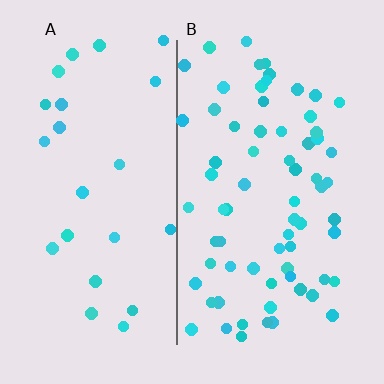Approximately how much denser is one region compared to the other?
Approximately 2.8× — region B over region A.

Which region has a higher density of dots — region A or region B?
B (the right).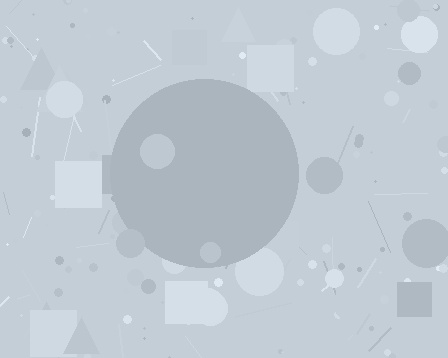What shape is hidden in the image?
A circle is hidden in the image.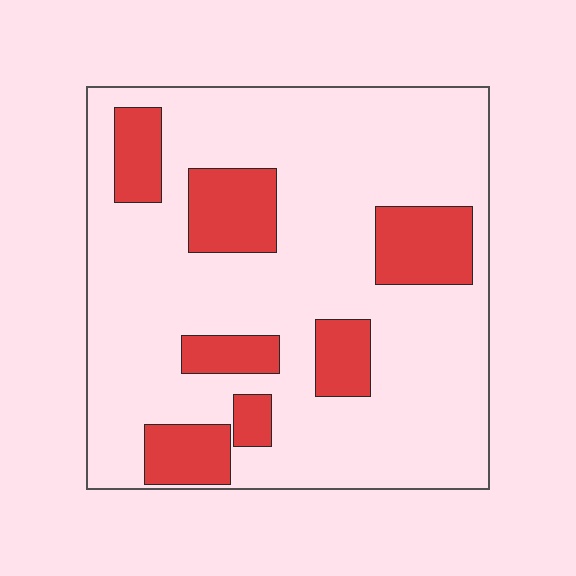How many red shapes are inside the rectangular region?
7.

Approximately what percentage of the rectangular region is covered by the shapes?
Approximately 20%.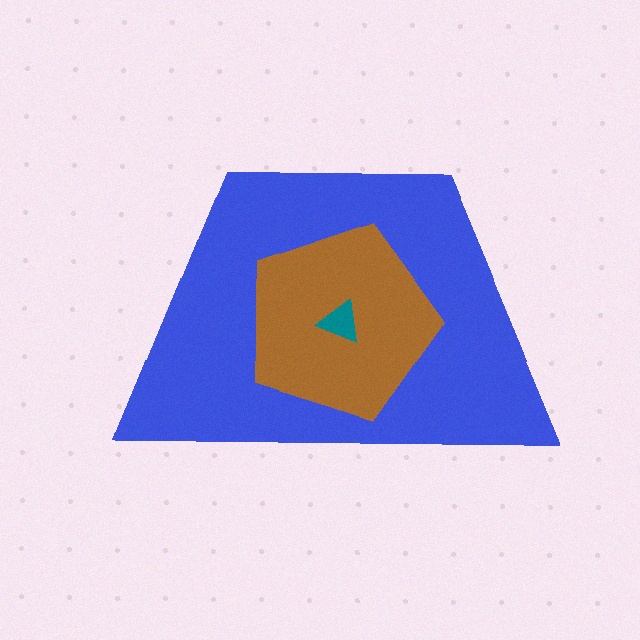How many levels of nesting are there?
3.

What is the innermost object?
The teal triangle.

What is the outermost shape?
The blue trapezoid.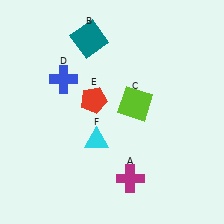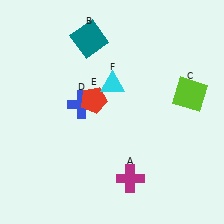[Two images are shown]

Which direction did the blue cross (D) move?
The blue cross (D) moved down.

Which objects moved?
The objects that moved are: the lime square (C), the blue cross (D), the cyan triangle (F).